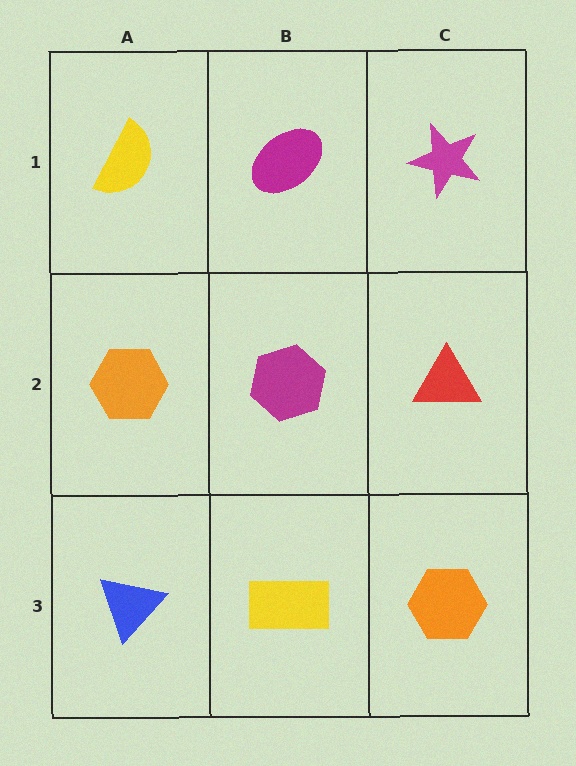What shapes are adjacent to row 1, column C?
A red triangle (row 2, column C), a magenta ellipse (row 1, column B).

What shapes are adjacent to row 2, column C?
A magenta star (row 1, column C), an orange hexagon (row 3, column C), a magenta hexagon (row 2, column B).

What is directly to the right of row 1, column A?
A magenta ellipse.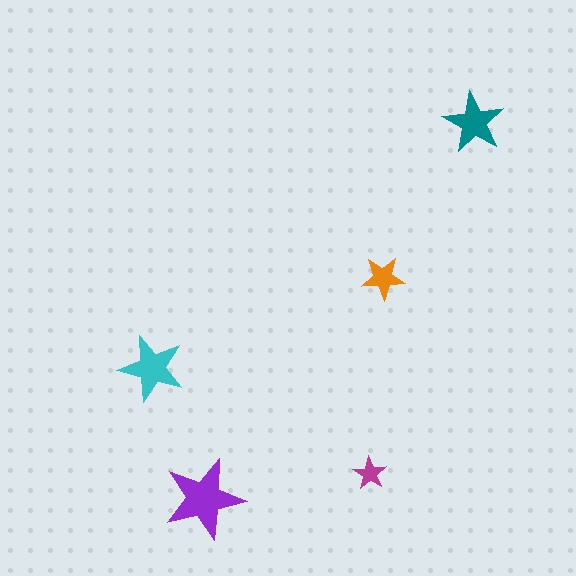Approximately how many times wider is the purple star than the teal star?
About 1.5 times wider.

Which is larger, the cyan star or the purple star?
The purple one.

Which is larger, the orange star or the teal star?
The teal one.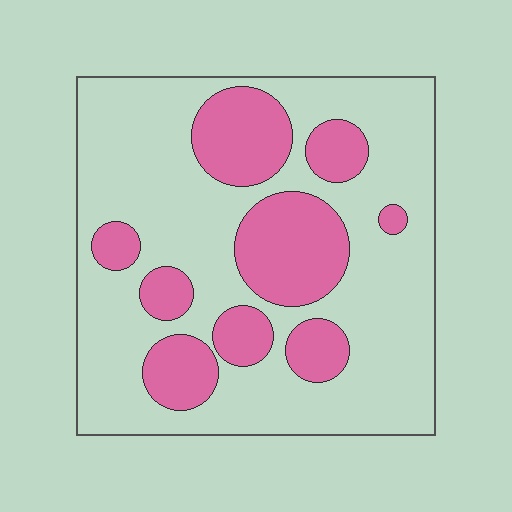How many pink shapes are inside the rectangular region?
9.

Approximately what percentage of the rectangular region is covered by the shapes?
Approximately 30%.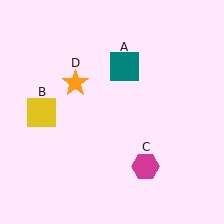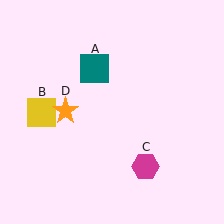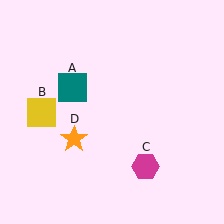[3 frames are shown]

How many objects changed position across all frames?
2 objects changed position: teal square (object A), orange star (object D).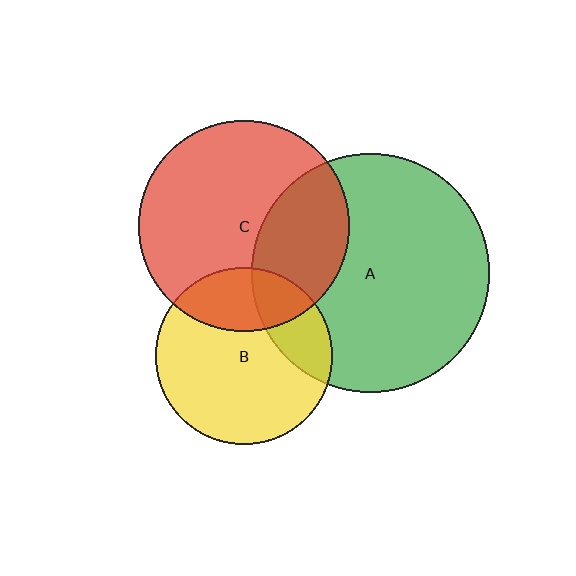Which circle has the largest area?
Circle A (green).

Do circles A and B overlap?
Yes.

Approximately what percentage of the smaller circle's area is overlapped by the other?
Approximately 20%.